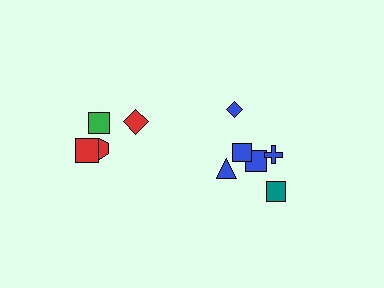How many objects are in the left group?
There are 4 objects.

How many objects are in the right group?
There are 6 objects.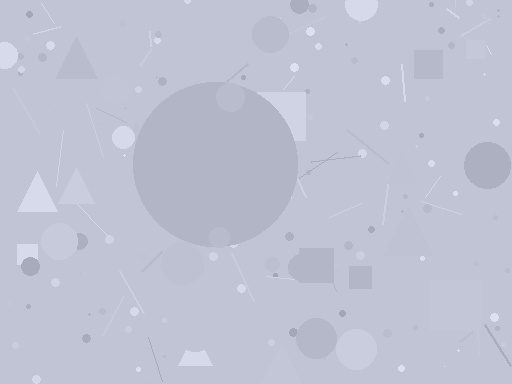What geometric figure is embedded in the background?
A circle is embedded in the background.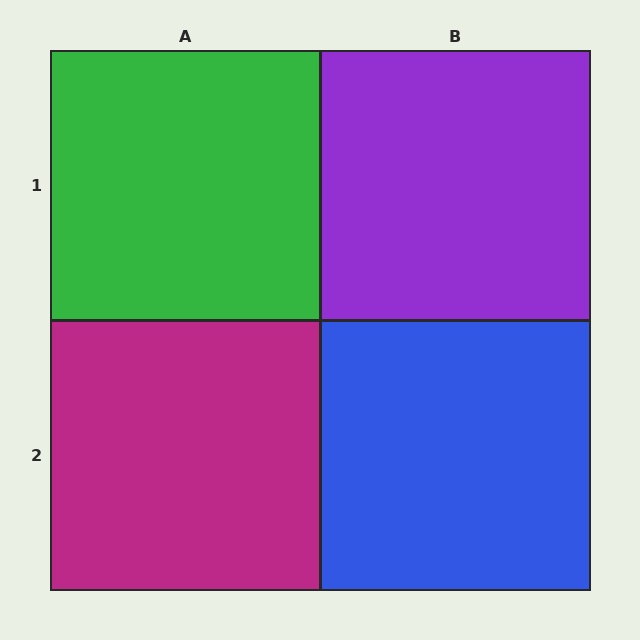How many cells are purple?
1 cell is purple.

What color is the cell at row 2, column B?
Blue.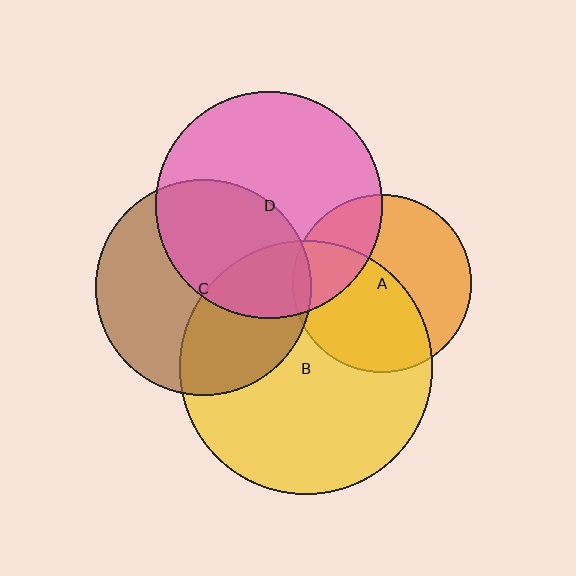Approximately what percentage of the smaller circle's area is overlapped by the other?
Approximately 45%.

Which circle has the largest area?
Circle B (yellow).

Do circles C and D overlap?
Yes.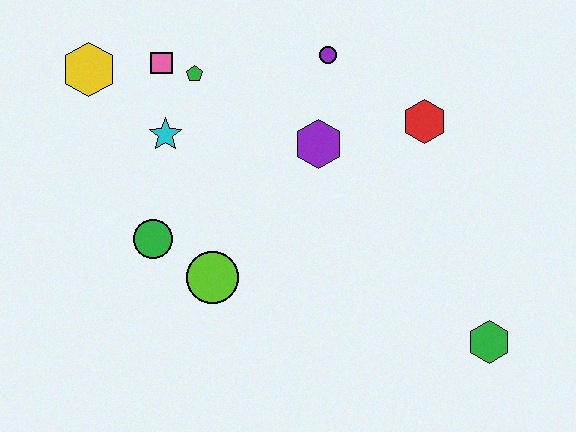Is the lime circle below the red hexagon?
Yes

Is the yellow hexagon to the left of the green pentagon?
Yes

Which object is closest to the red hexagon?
The purple hexagon is closest to the red hexagon.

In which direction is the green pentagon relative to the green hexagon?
The green pentagon is to the left of the green hexagon.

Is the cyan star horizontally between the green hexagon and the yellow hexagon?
Yes